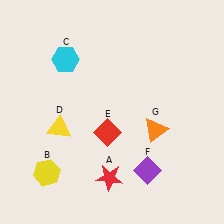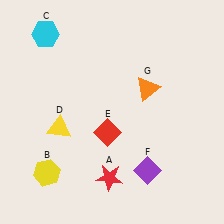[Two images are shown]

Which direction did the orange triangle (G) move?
The orange triangle (G) moved up.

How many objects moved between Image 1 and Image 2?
2 objects moved between the two images.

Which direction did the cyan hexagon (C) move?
The cyan hexagon (C) moved up.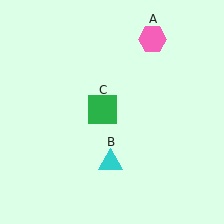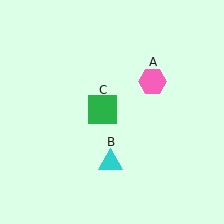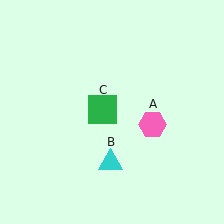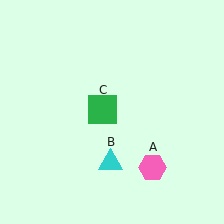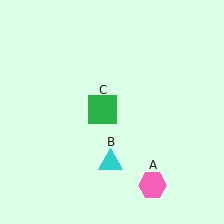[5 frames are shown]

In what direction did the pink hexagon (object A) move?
The pink hexagon (object A) moved down.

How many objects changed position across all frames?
1 object changed position: pink hexagon (object A).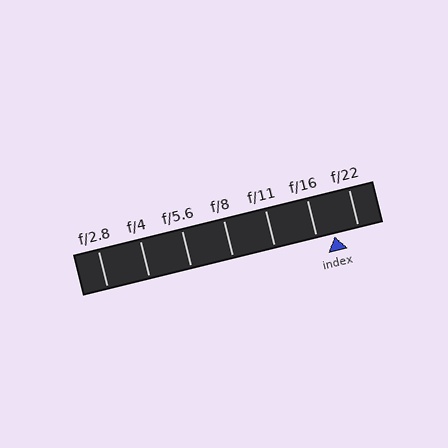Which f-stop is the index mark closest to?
The index mark is closest to f/16.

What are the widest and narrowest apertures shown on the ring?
The widest aperture shown is f/2.8 and the narrowest is f/22.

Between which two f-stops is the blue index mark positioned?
The index mark is between f/16 and f/22.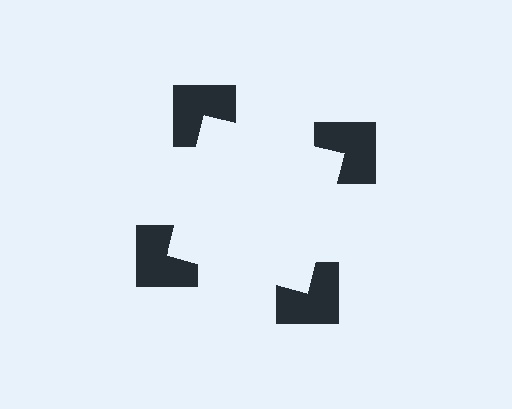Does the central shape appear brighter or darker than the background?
It typically appears slightly brighter than the background, even though no actual brightness change is drawn.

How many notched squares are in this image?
There are 4 — one at each vertex of the illusory square.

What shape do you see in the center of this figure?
An illusory square — its edges are inferred from the aligned wedge cuts in the notched squares, not physically drawn.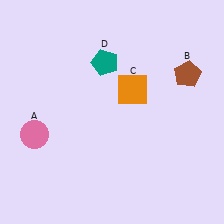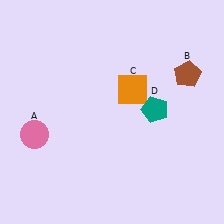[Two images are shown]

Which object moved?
The teal pentagon (D) moved right.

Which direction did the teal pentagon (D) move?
The teal pentagon (D) moved right.